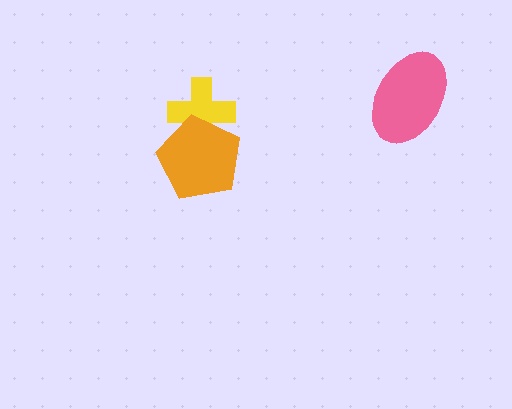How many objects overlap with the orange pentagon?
1 object overlaps with the orange pentagon.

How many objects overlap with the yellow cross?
1 object overlaps with the yellow cross.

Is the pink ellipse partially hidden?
No, no other shape covers it.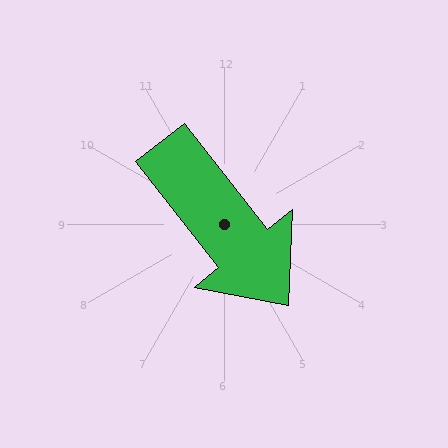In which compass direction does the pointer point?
Southeast.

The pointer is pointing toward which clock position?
Roughly 5 o'clock.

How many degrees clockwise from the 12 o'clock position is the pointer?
Approximately 142 degrees.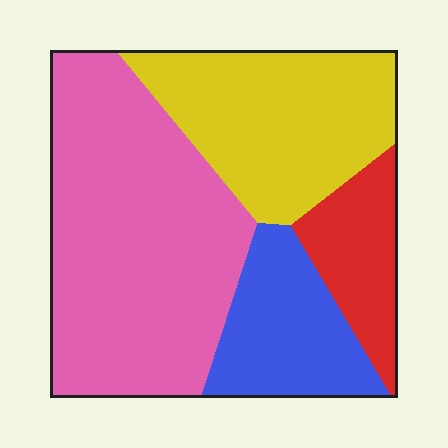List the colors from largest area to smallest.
From largest to smallest: pink, yellow, blue, red.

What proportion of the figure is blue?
Blue takes up about one sixth (1/6) of the figure.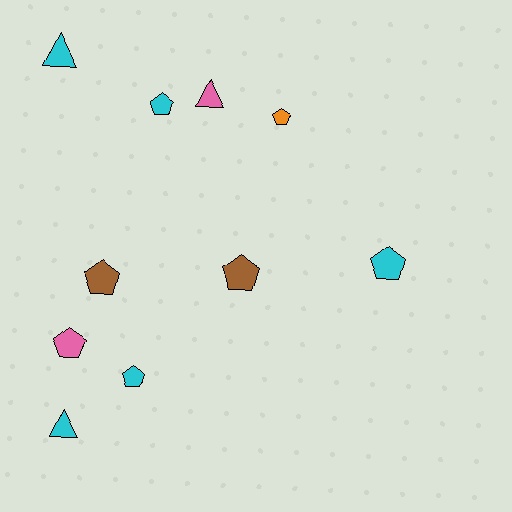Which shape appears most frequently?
Pentagon, with 7 objects.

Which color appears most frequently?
Cyan, with 5 objects.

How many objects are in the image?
There are 10 objects.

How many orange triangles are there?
There are no orange triangles.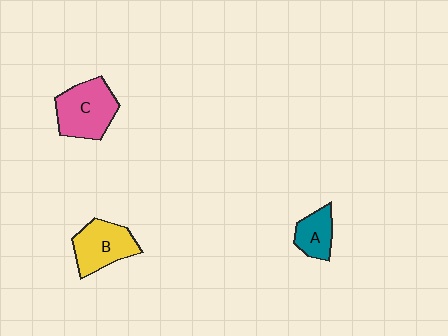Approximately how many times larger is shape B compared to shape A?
Approximately 1.6 times.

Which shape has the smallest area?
Shape A (teal).